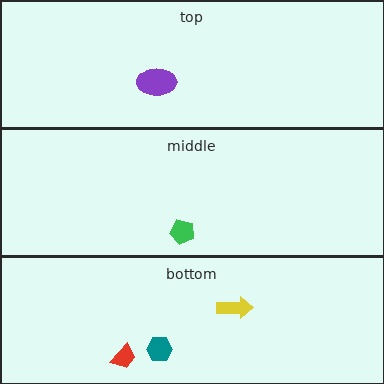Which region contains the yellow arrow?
The bottom region.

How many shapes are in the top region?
1.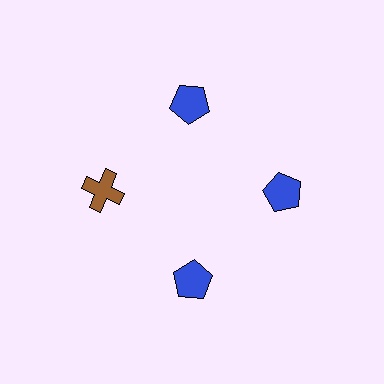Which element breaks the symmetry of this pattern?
The brown cross at roughly the 9 o'clock position breaks the symmetry. All other shapes are blue pentagons.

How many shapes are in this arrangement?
There are 4 shapes arranged in a ring pattern.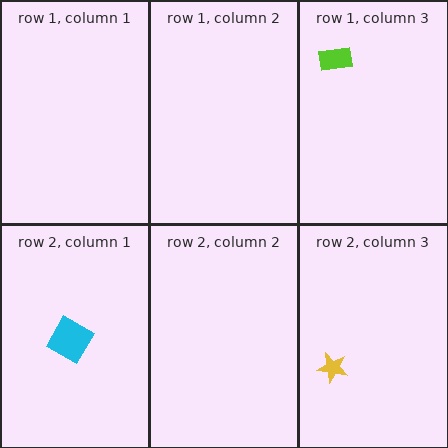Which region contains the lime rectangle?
The row 1, column 3 region.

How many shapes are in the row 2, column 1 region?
1.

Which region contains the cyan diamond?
The row 2, column 1 region.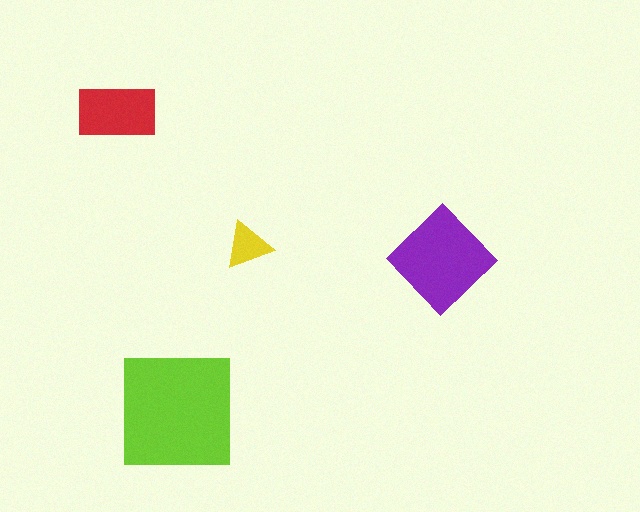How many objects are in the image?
There are 4 objects in the image.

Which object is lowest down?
The lime square is bottommost.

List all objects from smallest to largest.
The yellow triangle, the red rectangle, the purple diamond, the lime square.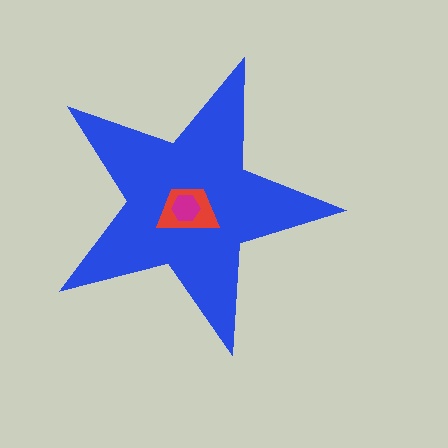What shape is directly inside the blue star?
The red trapezoid.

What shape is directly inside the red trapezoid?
The magenta hexagon.